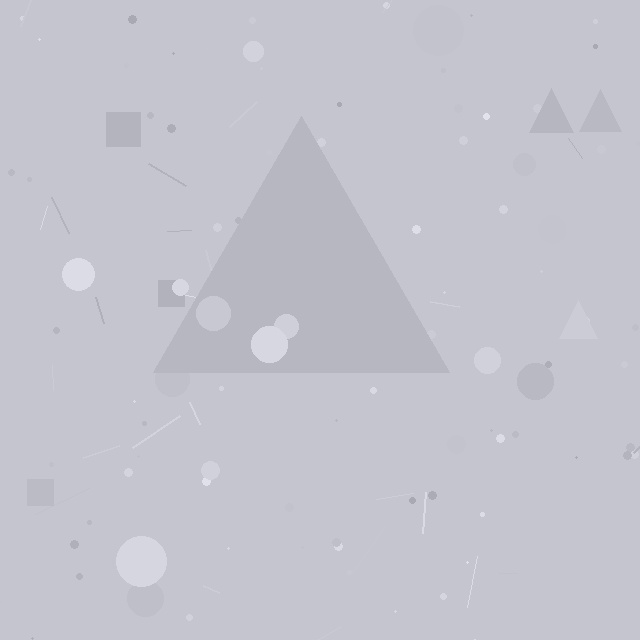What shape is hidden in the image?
A triangle is hidden in the image.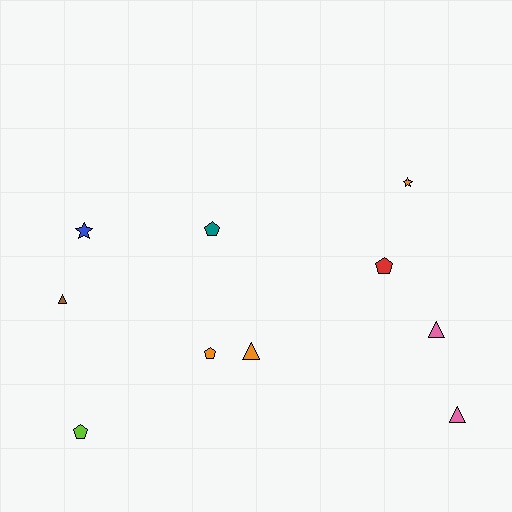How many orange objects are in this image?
There are 3 orange objects.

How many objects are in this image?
There are 10 objects.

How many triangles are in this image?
There are 4 triangles.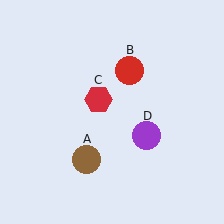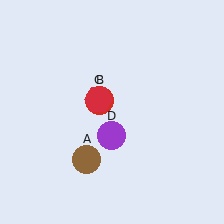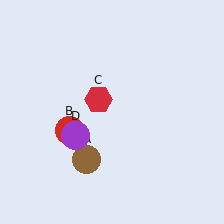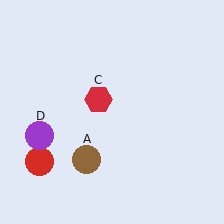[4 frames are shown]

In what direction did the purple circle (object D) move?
The purple circle (object D) moved left.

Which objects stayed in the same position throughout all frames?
Brown circle (object A) and red hexagon (object C) remained stationary.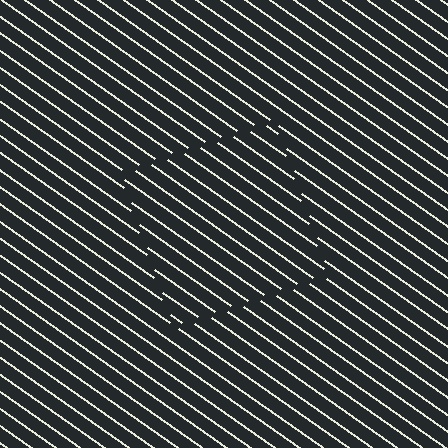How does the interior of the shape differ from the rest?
The interior of the shape contains the same grating, shifted by half a period — the contour is defined by the phase discontinuity where line-ends from the inner and outer gratings abut.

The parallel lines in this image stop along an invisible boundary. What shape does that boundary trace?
An illusory square. The interior of the shape contains the same grating, shifted by half a period — the contour is defined by the phase discontinuity where line-ends from the inner and outer gratings abut.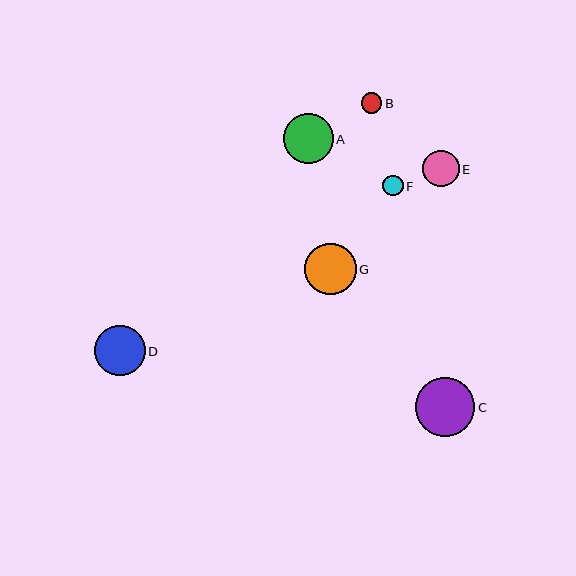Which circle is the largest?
Circle C is the largest with a size of approximately 59 pixels.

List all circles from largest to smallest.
From largest to smallest: C, G, A, D, E, B, F.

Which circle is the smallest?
Circle F is the smallest with a size of approximately 20 pixels.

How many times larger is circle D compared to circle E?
Circle D is approximately 1.4 times the size of circle E.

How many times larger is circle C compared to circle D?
Circle C is approximately 1.2 times the size of circle D.